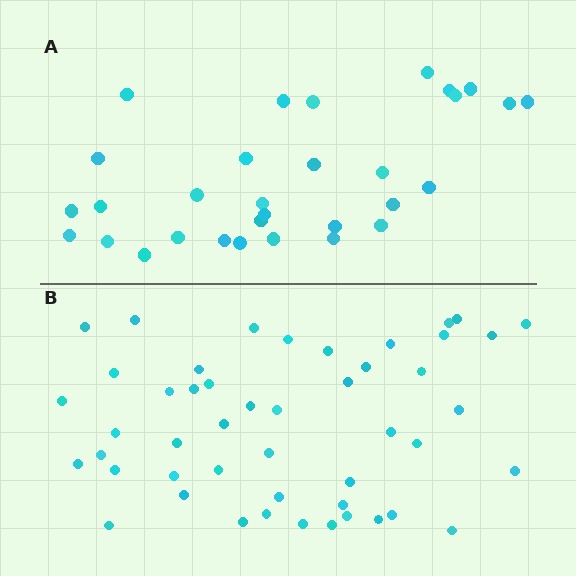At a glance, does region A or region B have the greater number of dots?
Region B (the bottom region) has more dots.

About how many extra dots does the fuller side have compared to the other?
Region B has approximately 15 more dots than region A.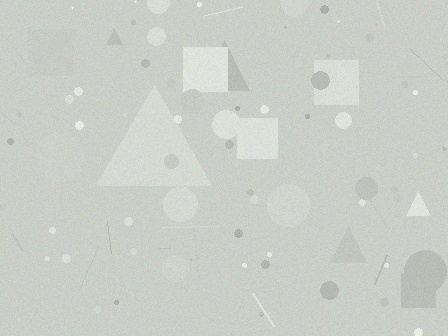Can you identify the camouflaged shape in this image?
The camouflaged shape is a triangle.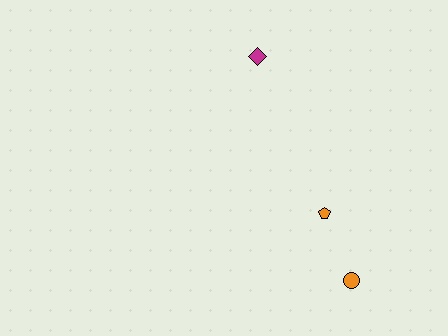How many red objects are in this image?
There are no red objects.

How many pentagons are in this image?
There is 1 pentagon.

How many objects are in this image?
There are 3 objects.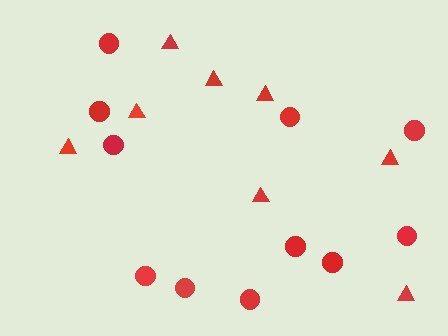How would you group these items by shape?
There are 2 groups: one group of triangles (8) and one group of circles (11).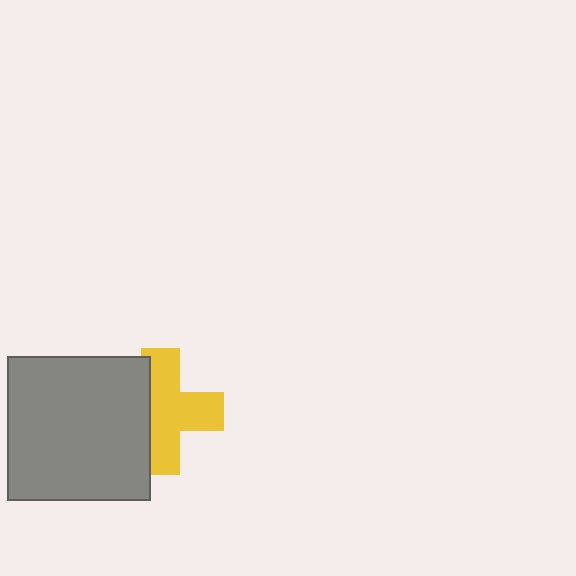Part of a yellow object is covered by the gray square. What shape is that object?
It is a cross.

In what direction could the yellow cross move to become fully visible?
The yellow cross could move right. That would shift it out from behind the gray square entirely.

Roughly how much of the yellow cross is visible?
About half of it is visible (roughly 65%).